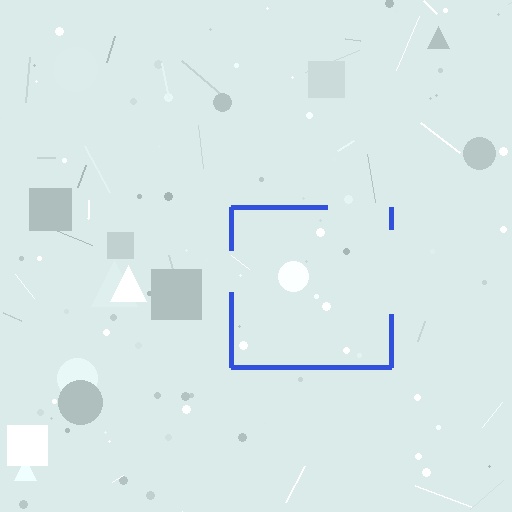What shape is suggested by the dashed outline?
The dashed outline suggests a square.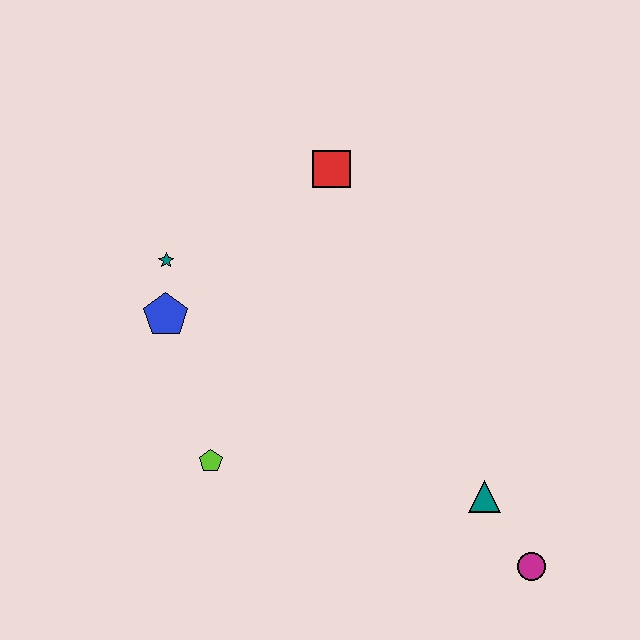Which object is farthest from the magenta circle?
The teal star is farthest from the magenta circle.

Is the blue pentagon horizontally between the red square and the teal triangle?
No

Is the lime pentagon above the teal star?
No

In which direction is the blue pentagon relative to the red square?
The blue pentagon is to the left of the red square.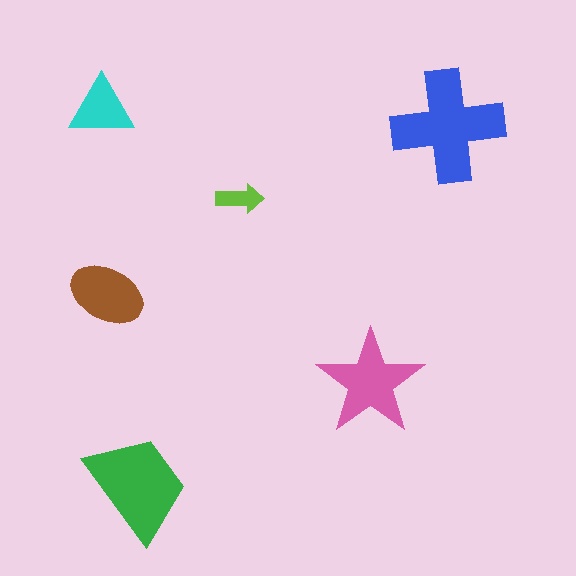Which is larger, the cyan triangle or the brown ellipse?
The brown ellipse.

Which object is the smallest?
The lime arrow.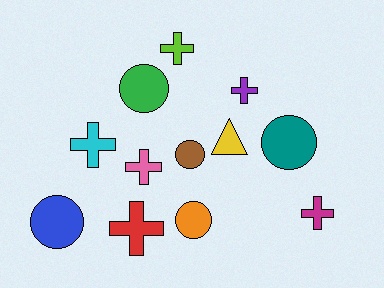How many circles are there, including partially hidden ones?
There are 5 circles.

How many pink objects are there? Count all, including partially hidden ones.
There is 1 pink object.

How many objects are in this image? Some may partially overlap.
There are 12 objects.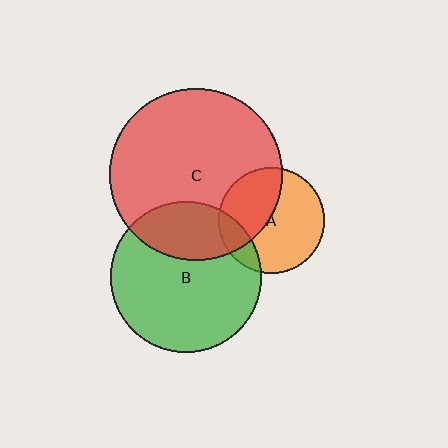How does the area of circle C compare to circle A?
Approximately 2.6 times.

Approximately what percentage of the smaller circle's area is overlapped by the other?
Approximately 30%.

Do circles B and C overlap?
Yes.